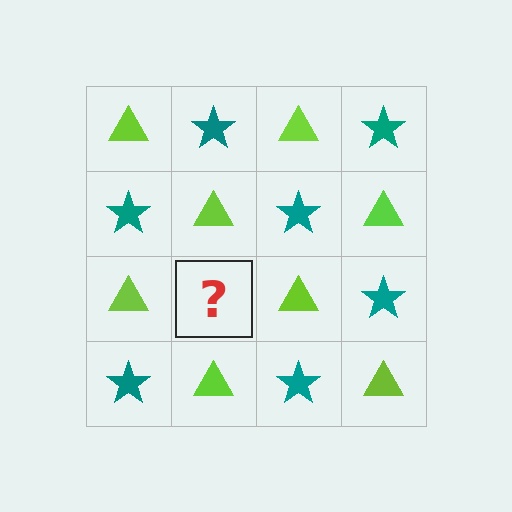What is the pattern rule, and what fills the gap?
The rule is that it alternates lime triangle and teal star in a checkerboard pattern. The gap should be filled with a teal star.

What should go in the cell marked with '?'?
The missing cell should contain a teal star.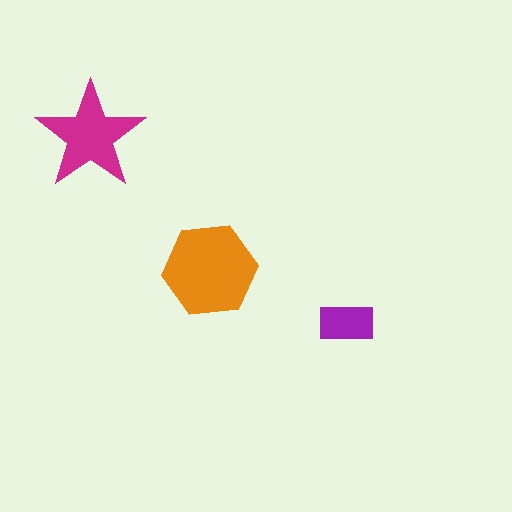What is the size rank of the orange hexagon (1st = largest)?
1st.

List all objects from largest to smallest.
The orange hexagon, the magenta star, the purple rectangle.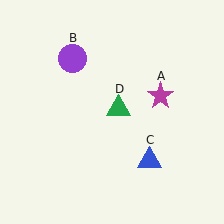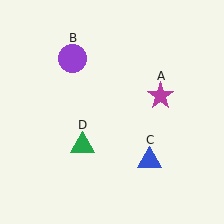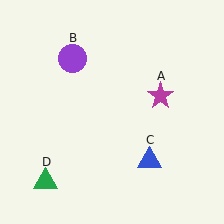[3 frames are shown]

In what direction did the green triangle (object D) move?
The green triangle (object D) moved down and to the left.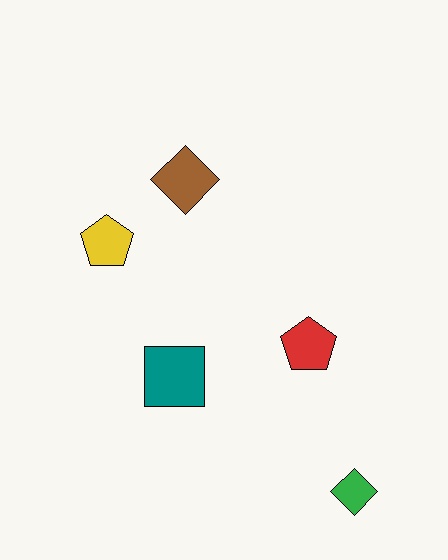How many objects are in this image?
There are 5 objects.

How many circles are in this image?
There are no circles.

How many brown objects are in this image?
There is 1 brown object.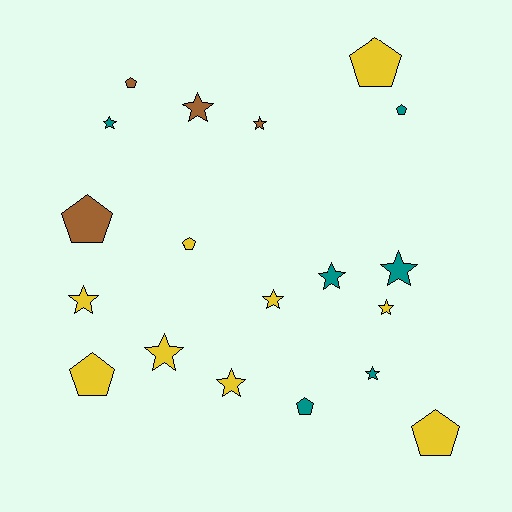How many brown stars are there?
There are 2 brown stars.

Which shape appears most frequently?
Star, with 11 objects.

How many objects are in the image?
There are 19 objects.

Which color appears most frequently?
Yellow, with 9 objects.